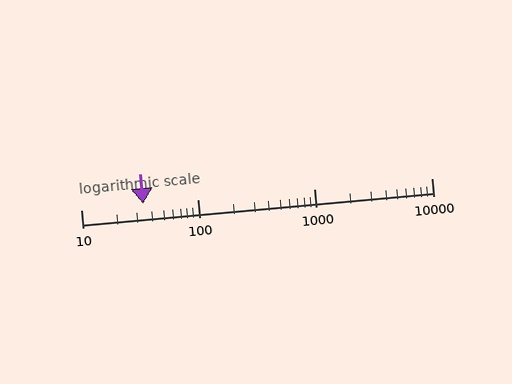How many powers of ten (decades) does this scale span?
The scale spans 3 decades, from 10 to 10000.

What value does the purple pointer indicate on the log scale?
The pointer indicates approximately 34.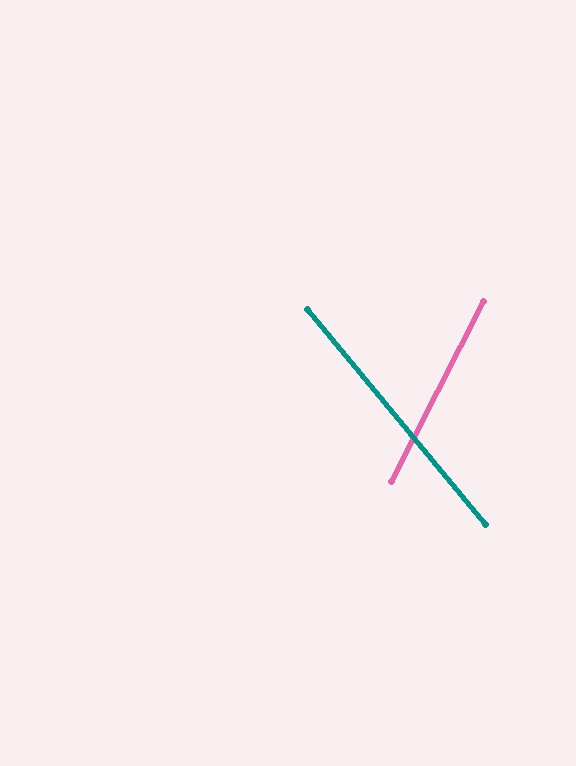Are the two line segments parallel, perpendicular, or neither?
Neither parallel nor perpendicular — they differ by about 67°.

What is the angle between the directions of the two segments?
Approximately 67 degrees.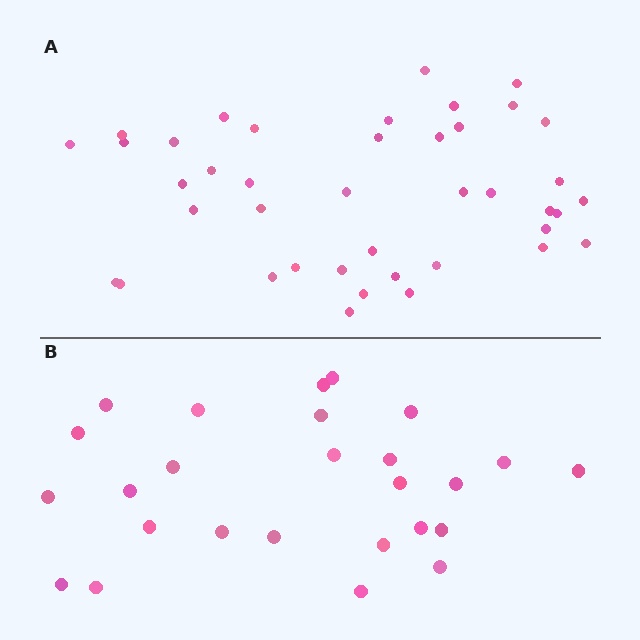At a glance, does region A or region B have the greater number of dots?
Region A (the top region) has more dots.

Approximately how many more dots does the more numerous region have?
Region A has approximately 15 more dots than region B.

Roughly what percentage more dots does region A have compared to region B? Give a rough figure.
About 60% more.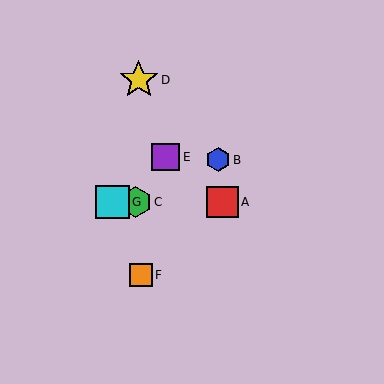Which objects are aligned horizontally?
Objects A, C, G are aligned horizontally.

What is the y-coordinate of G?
Object G is at y≈202.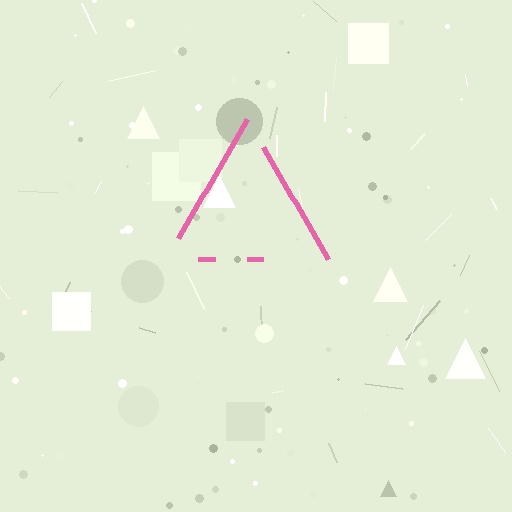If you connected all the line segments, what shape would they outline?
They would outline a triangle.